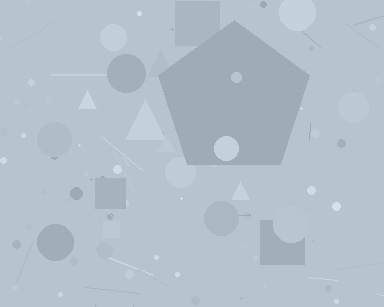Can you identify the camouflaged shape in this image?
The camouflaged shape is a pentagon.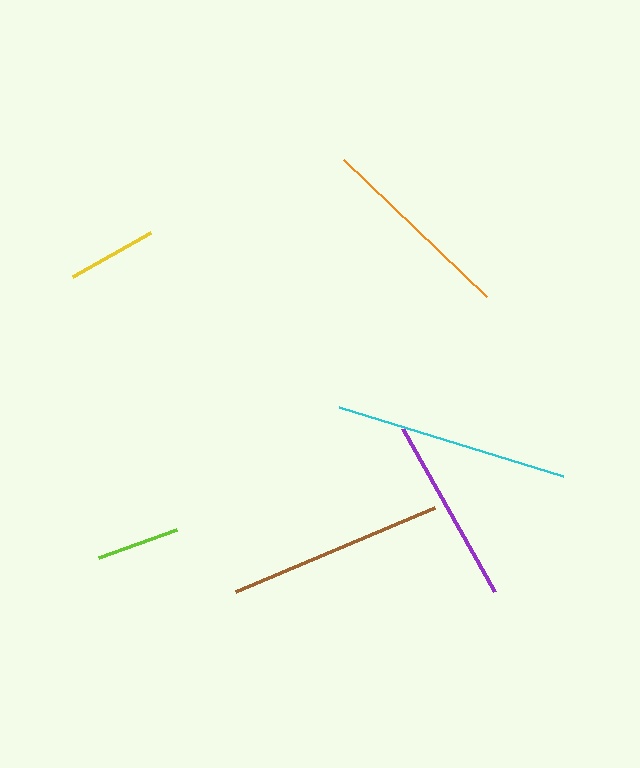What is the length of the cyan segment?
The cyan segment is approximately 234 pixels long.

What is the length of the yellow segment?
The yellow segment is approximately 90 pixels long.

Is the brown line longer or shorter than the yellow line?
The brown line is longer than the yellow line.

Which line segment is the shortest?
The lime line is the shortest at approximately 83 pixels.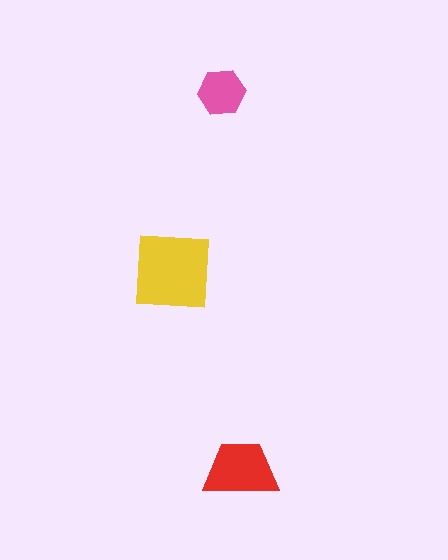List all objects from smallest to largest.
The pink hexagon, the red trapezoid, the yellow square.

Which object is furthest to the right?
The red trapezoid is rightmost.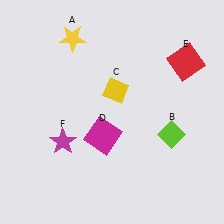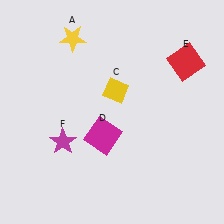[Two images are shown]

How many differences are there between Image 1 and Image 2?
There is 1 difference between the two images.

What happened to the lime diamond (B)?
The lime diamond (B) was removed in Image 2. It was in the bottom-right area of Image 1.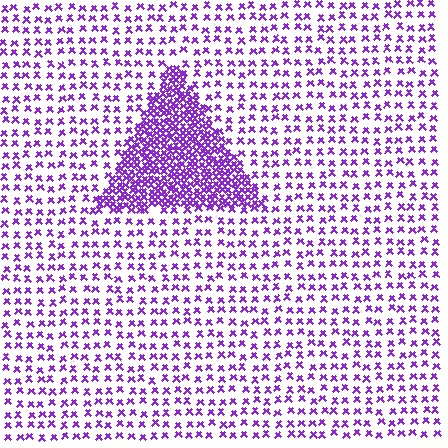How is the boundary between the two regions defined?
The boundary is defined by a change in element density (approximately 3.1x ratio). All elements are the same color, size, and shape.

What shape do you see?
I see a triangle.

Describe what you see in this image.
The image contains small purple elements arranged at two different densities. A triangle-shaped region is visible where the elements are more densely packed than the surrounding area.